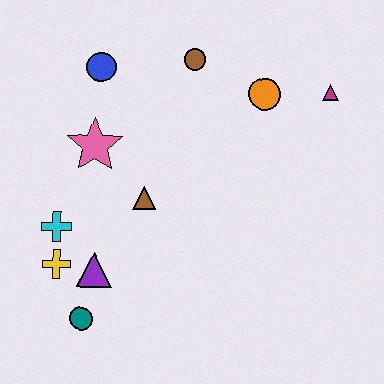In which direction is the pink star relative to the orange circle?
The pink star is to the left of the orange circle.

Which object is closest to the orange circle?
The magenta triangle is closest to the orange circle.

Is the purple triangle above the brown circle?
No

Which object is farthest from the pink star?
The magenta triangle is farthest from the pink star.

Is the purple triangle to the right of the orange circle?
No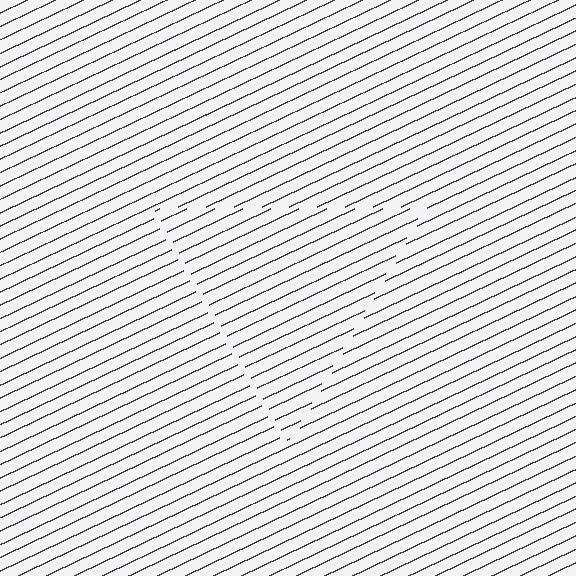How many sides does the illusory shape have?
3 sides — the line-ends trace a triangle.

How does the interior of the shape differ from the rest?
The interior of the shape contains the same grating, shifted by half a period — the contour is defined by the phase discontinuity where line-ends from the inner and outer gratings abut.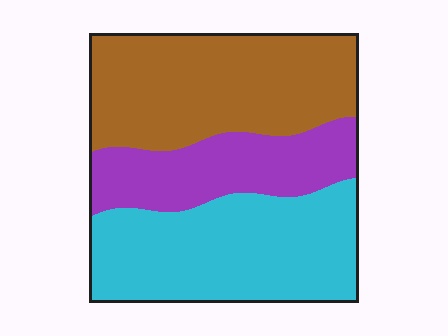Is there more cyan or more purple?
Cyan.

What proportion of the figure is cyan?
Cyan takes up between a quarter and a half of the figure.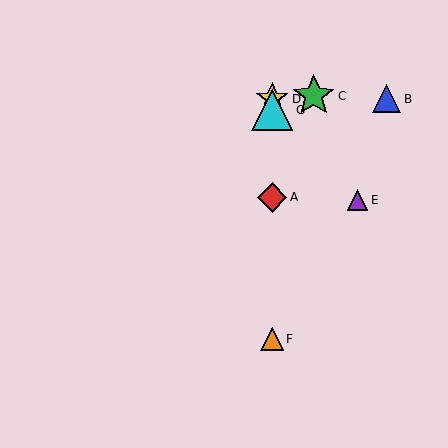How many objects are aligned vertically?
4 objects (A, D, F, G) are aligned vertically.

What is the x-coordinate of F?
Object F is at x≈272.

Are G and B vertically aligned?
No, G is at x≈272 and B is at x≈387.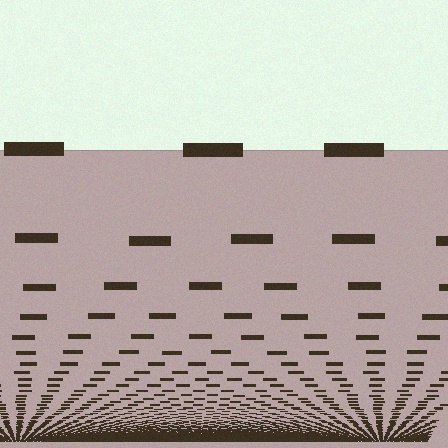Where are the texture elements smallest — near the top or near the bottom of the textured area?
Near the bottom.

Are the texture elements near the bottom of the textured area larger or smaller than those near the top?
Smaller. The gradient is inverted — elements near the bottom are smaller and denser.